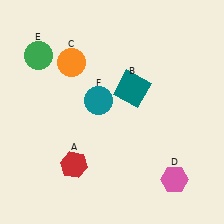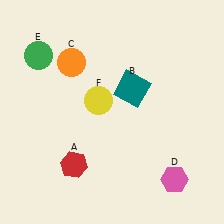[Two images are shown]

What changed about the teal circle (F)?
In Image 1, F is teal. In Image 2, it changed to yellow.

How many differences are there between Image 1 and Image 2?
There is 1 difference between the two images.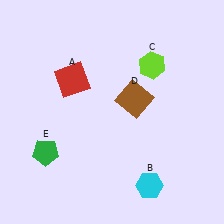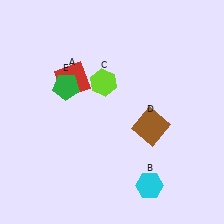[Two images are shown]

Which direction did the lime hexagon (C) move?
The lime hexagon (C) moved left.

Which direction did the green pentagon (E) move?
The green pentagon (E) moved up.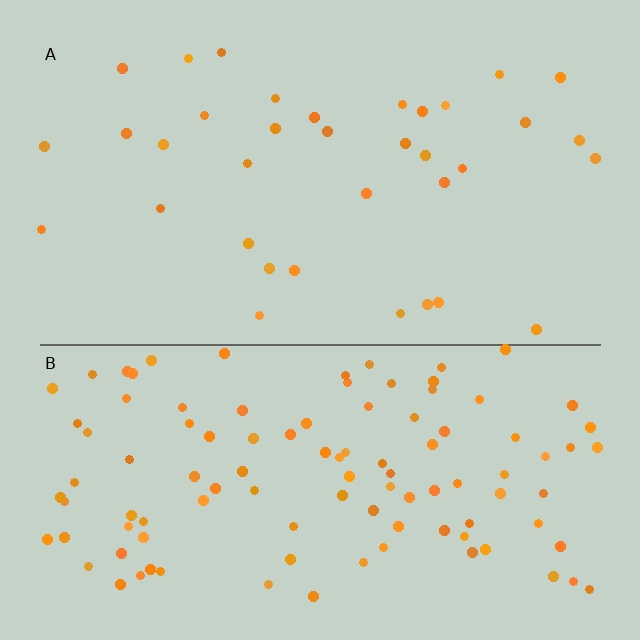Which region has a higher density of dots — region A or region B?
B (the bottom).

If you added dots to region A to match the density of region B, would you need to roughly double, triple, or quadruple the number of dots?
Approximately triple.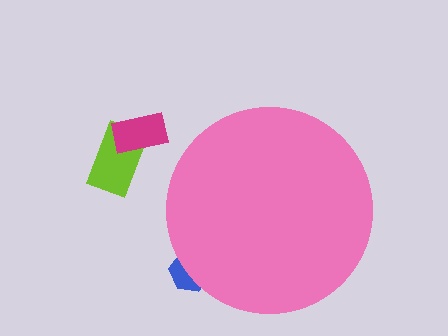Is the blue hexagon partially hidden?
Yes, the blue hexagon is partially hidden behind the pink circle.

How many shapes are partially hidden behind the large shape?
1 shape is partially hidden.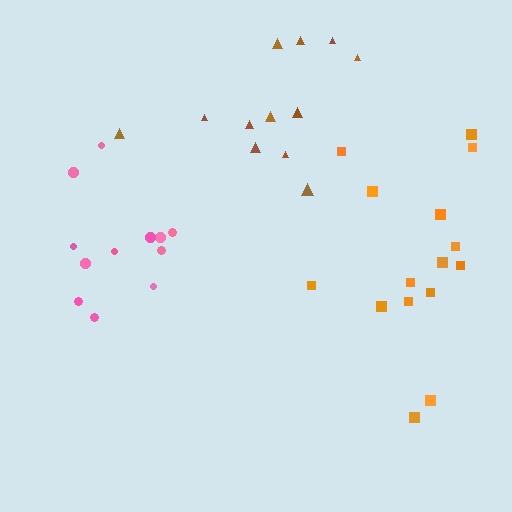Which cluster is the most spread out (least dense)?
Brown.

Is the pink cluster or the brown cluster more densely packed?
Pink.